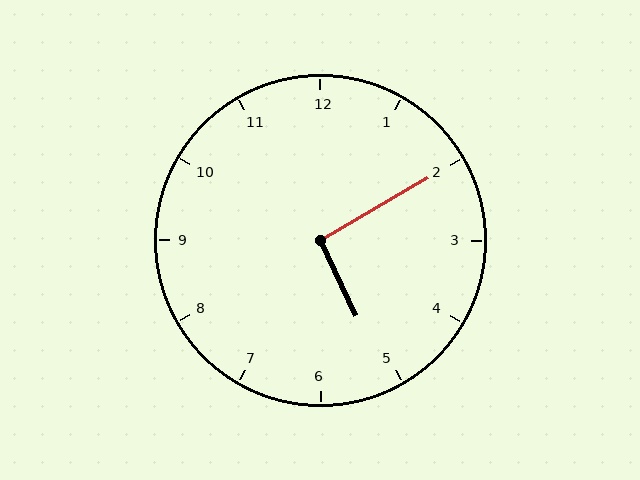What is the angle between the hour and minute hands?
Approximately 95 degrees.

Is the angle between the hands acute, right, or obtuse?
It is right.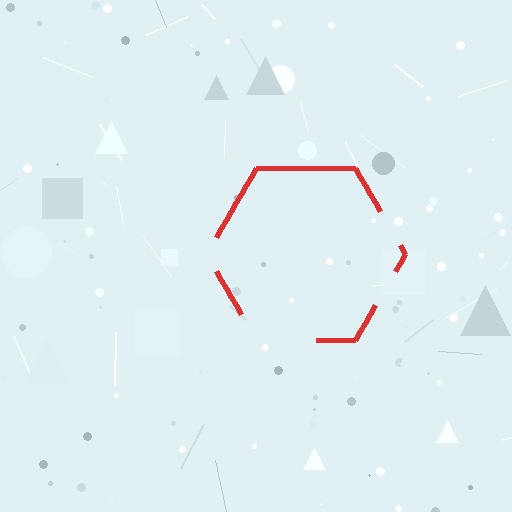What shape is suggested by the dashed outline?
The dashed outline suggests a hexagon.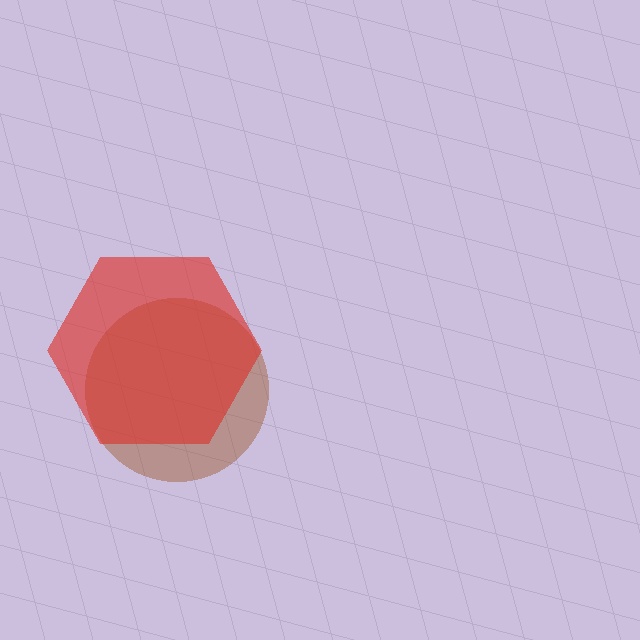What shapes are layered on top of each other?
The layered shapes are: a brown circle, a red hexagon.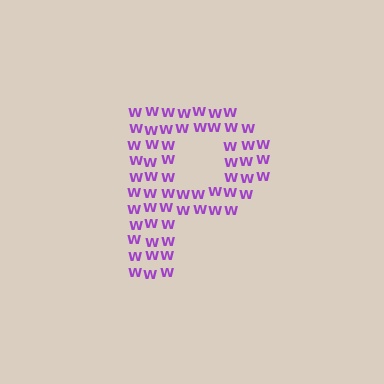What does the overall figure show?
The overall figure shows the letter P.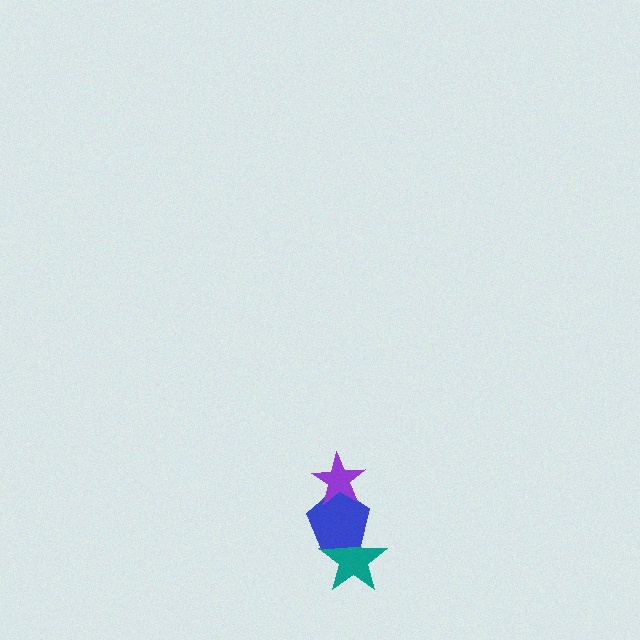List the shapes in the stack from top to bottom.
From top to bottom: the purple star, the blue pentagon, the teal star.